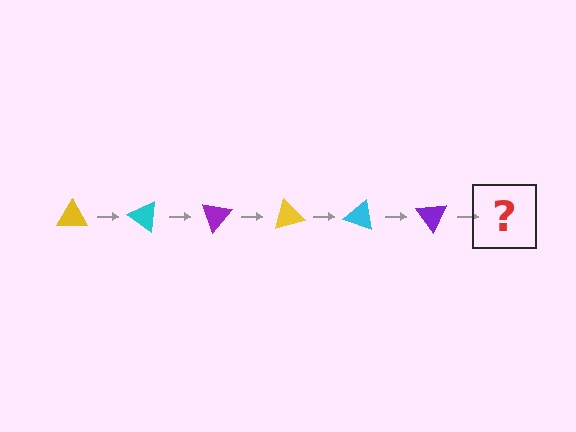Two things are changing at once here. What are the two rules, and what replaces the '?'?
The two rules are that it rotates 35 degrees each step and the color cycles through yellow, cyan, and purple. The '?' should be a yellow triangle, rotated 210 degrees from the start.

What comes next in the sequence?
The next element should be a yellow triangle, rotated 210 degrees from the start.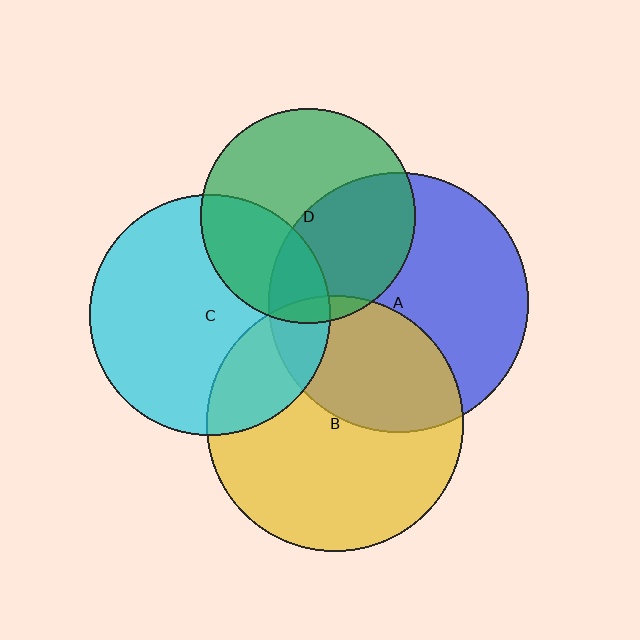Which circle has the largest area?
Circle A (blue).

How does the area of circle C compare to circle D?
Approximately 1.3 times.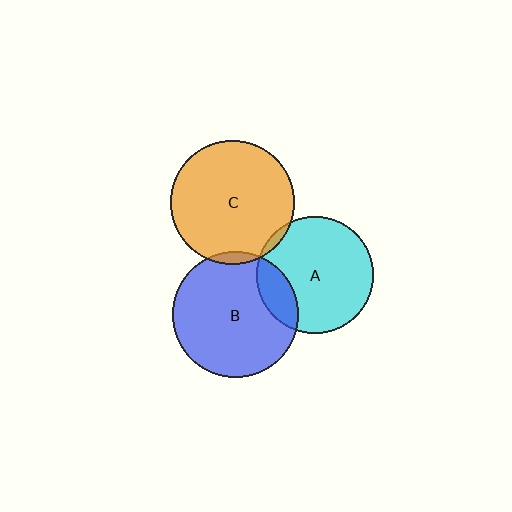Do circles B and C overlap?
Yes.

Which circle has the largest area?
Circle B (blue).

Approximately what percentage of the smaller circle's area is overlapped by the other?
Approximately 5%.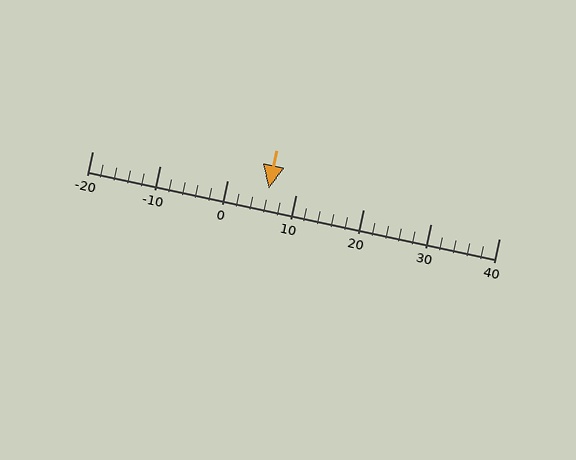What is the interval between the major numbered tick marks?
The major tick marks are spaced 10 units apart.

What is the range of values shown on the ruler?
The ruler shows values from -20 to 40.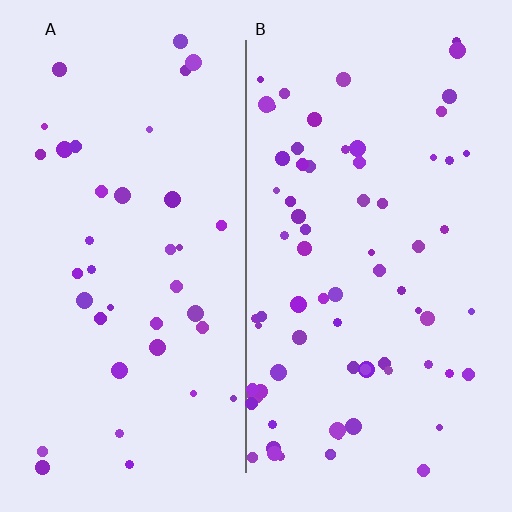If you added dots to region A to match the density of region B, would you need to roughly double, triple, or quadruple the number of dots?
Approximately double.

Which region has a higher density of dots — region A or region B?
B (the right).